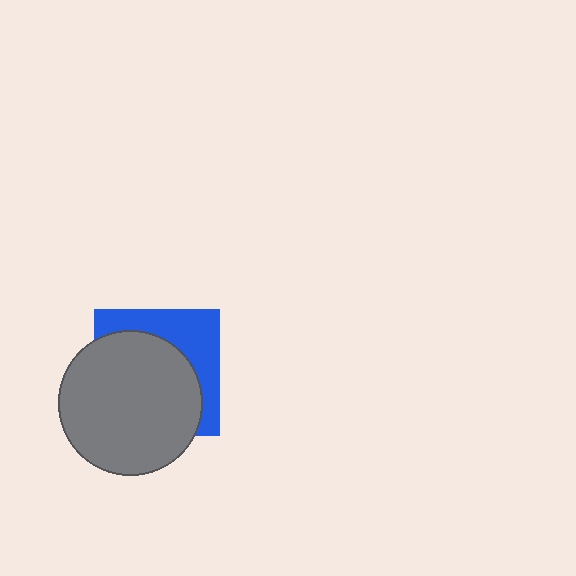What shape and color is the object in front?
The object in front is a gray circle.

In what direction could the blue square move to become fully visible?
The blue square could move toward the upper-right. That would shift it out from behind the gray circle entirely.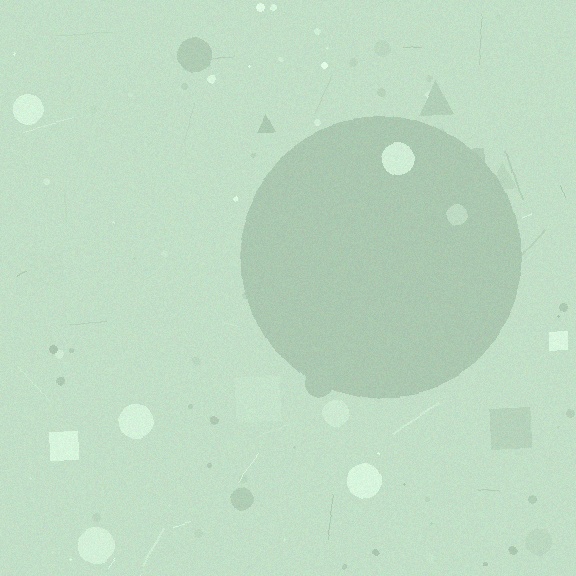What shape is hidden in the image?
A circle is hidden in the image.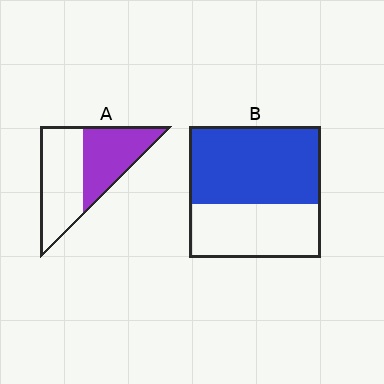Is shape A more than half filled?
No.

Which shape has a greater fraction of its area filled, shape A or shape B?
Shape B.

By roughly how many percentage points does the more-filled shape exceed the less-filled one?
By roughly 15 percentage points (B over A).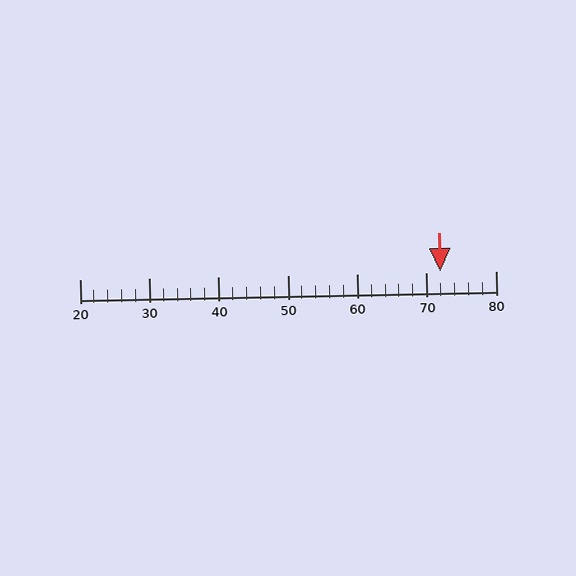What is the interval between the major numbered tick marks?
The major tick marks are spaced 10 units apart.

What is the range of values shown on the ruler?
The ruler shows values from 20 to 80.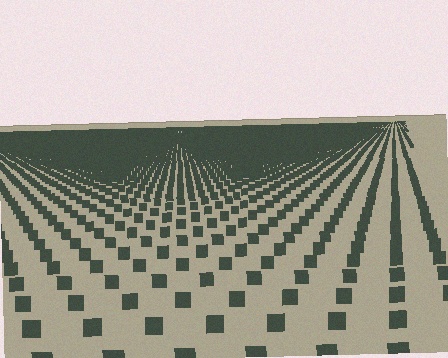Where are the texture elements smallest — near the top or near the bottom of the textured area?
Near the top.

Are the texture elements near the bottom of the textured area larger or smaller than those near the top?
Larger. Near the bottom, elements are closer to the viewer and appear at a bigger on-screen size.